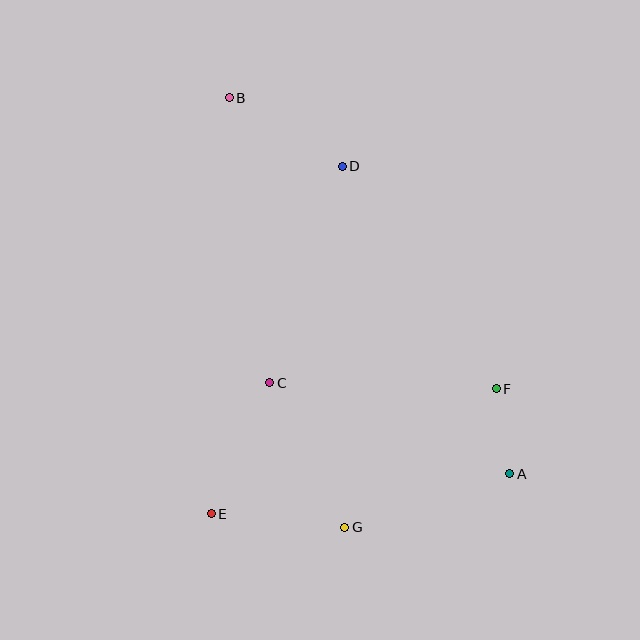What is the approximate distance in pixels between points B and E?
The distance between B and E is approximately 416 pixels.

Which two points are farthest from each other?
Points A and B are farthest from each other.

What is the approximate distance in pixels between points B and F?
The distance between B and F is approximately 394 pixels.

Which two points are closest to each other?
Points A and F are closest to each other.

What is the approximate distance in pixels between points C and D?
The distance between C and D is approximately 228 pixels.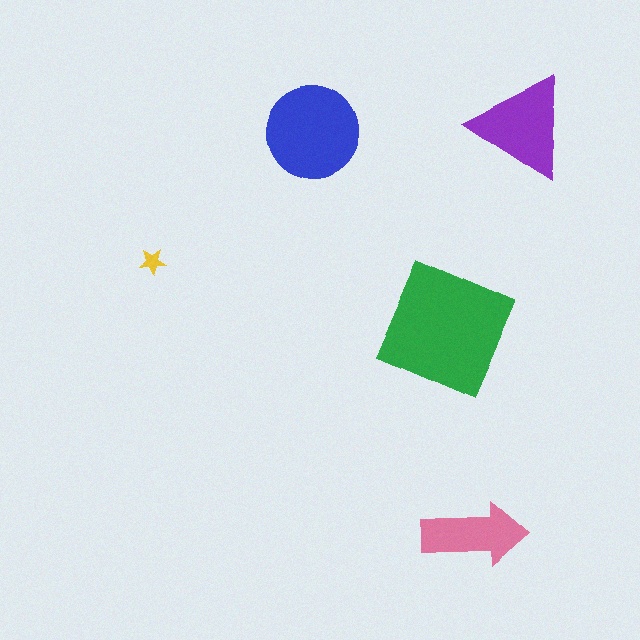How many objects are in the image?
There are 5 objects in the image.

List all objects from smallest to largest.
The yellow star, the pink arrow, the purple triangle, the blue circle, the green square.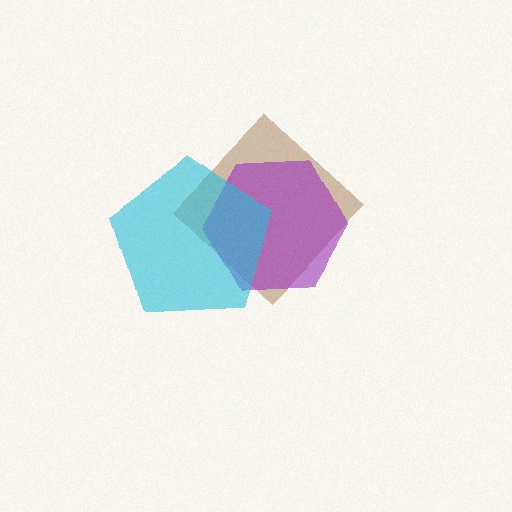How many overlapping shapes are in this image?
There are 3 overlapping shapes in the image.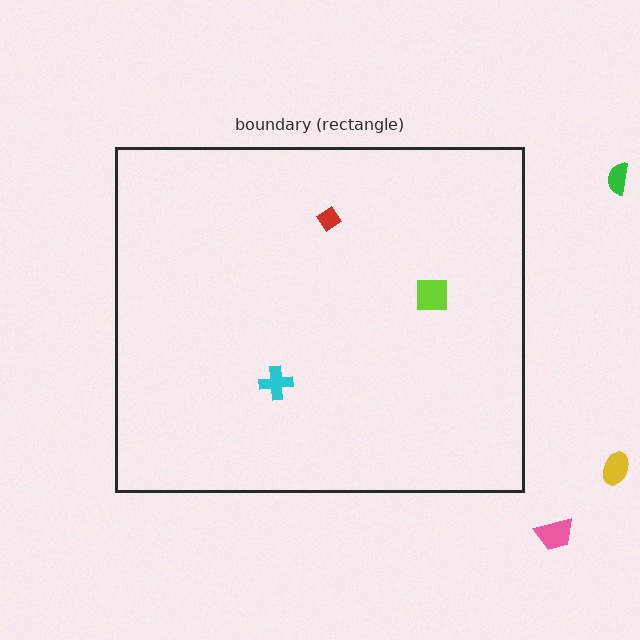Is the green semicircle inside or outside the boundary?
Outside.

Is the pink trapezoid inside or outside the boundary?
Outside.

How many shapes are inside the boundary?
3 inside, 3 outside.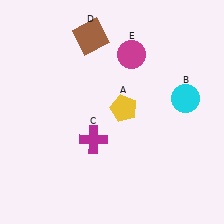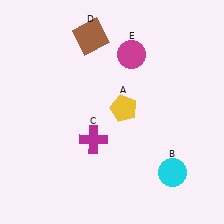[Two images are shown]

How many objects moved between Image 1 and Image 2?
1 object moved between the two images.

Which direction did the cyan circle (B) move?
The cyan circle (B) moved down.